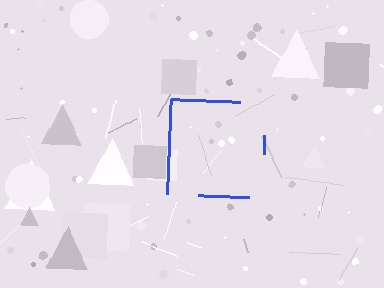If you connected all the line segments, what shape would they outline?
They would outline a square.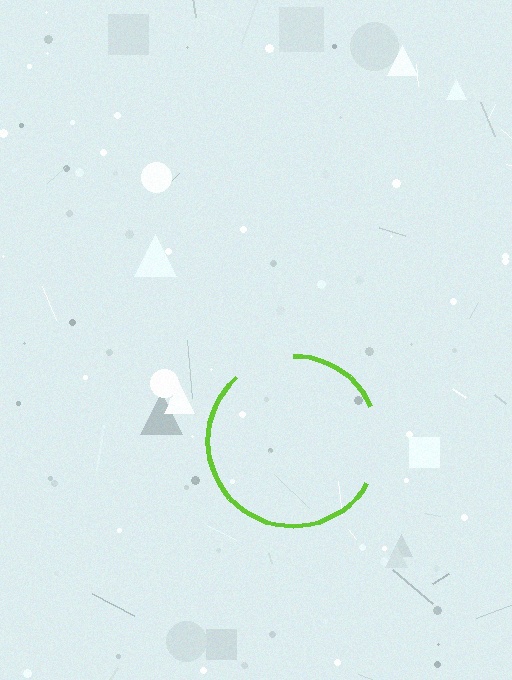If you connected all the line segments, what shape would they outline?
They would outline a circle.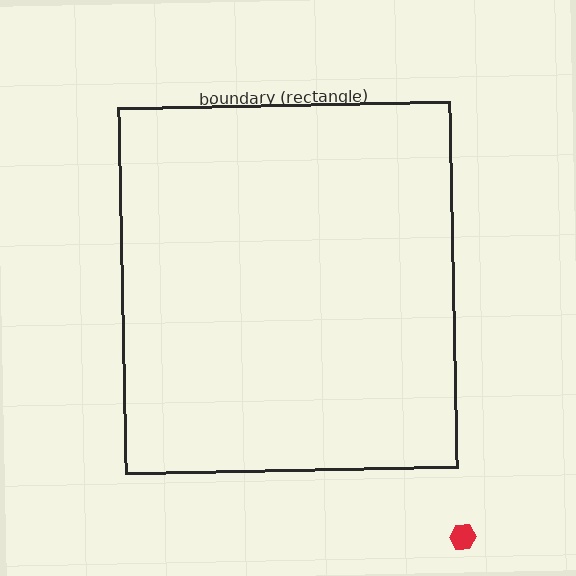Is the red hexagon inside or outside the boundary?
Outside.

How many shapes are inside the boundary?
0 inside, 1 outside.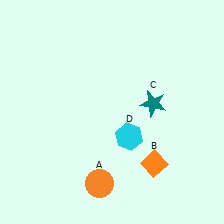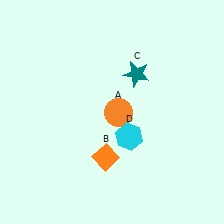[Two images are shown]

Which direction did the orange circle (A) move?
The orange circle (A) moved up.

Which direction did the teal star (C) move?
The teal star (C) moved up.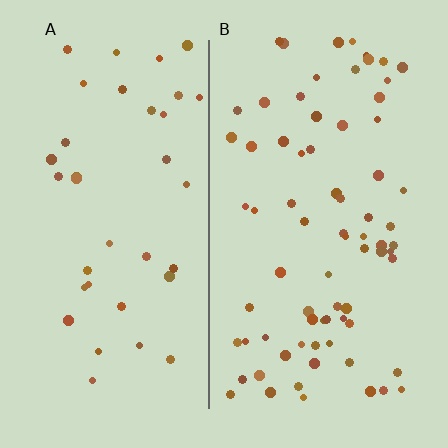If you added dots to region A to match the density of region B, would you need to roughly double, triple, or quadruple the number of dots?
Approximately double.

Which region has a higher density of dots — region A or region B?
B (the right).